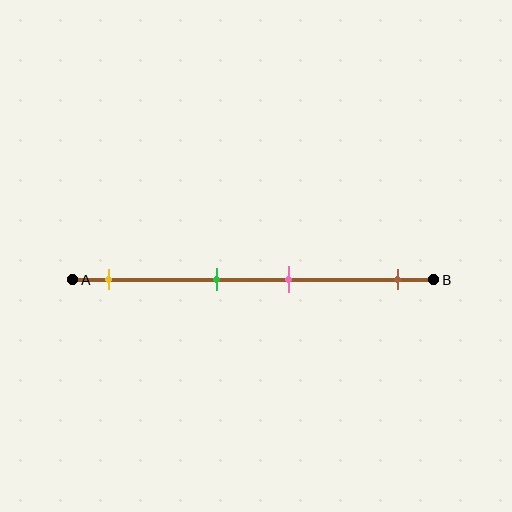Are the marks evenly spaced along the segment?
No, the marks are not evenly spaced.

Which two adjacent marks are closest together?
The green and pink marks are the closest adjacent pair.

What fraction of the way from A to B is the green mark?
The green mark is approximately 40% (0.4) of the way from A to B.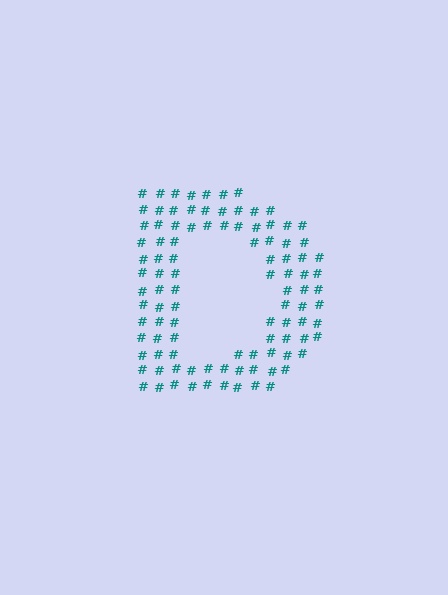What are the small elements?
The small elements are hash symbols.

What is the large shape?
The large shape is the letter D.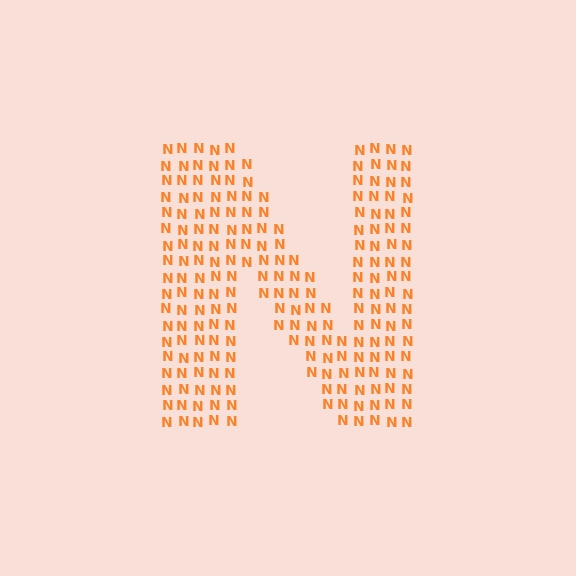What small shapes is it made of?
It is made of small letter N's.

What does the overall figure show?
The overall figure shows the letter N.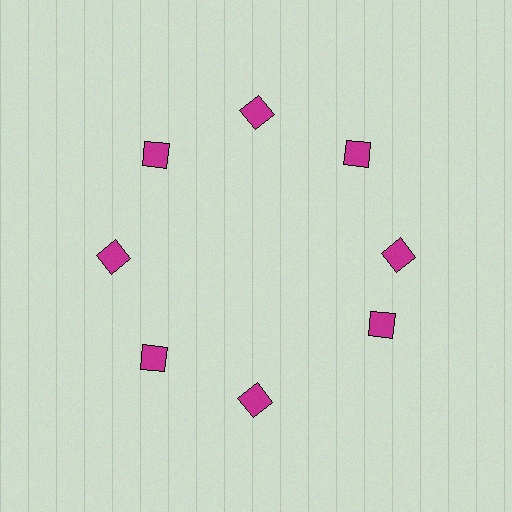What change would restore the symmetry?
The symmetry would be restored by rotating it back into even spacing with its neighbors so that all 8 diamonds sit at equal angles and equal distance from the center.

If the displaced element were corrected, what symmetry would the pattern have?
It would have 8-fold rotational symmetry — the pattern would map onto itself every 45 degrees.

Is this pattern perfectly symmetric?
No. The 8 magenta diamonds are arranged in a ring, but one element near the 4 o'clock position is rotated out of alignment along the ring, breaking the 8-fold rotational symmetry.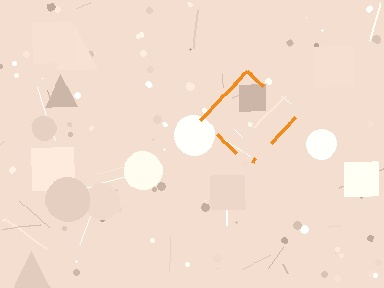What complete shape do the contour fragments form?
The contour fragments form a diamond.